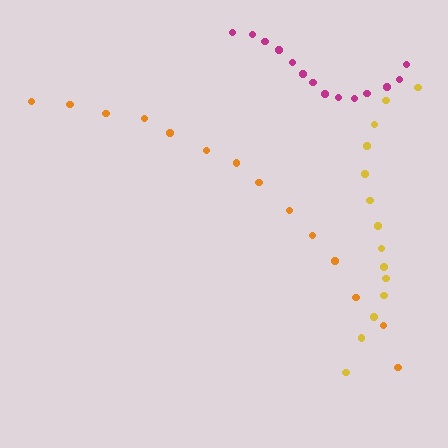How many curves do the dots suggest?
There are 3 distinct paths.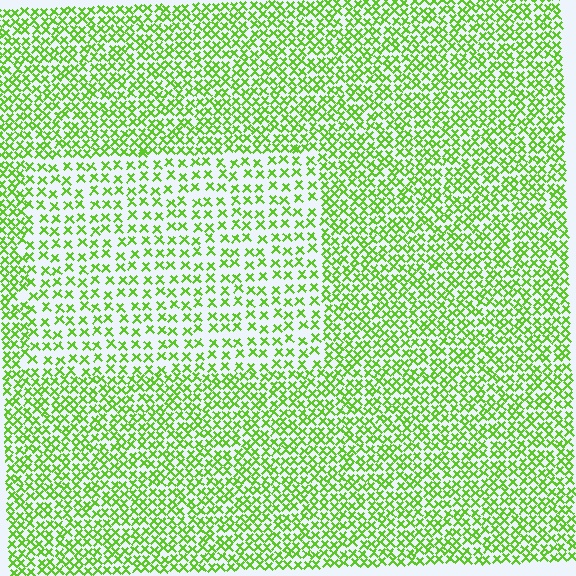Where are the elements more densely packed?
The elements are more densely packed outside the rectangle boundary.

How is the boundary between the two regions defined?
The boundary is defined by a change in element density (approximately 1.8x ratio). All elements are the same color, size, and shape.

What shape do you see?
I see a rectangle.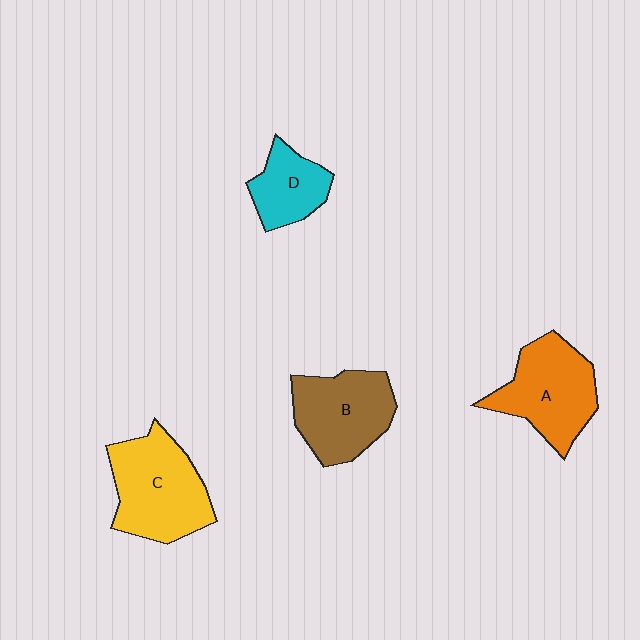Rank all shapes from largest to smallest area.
From largest to smallest: C (yellow), A (orange), B (brown), D (cyan).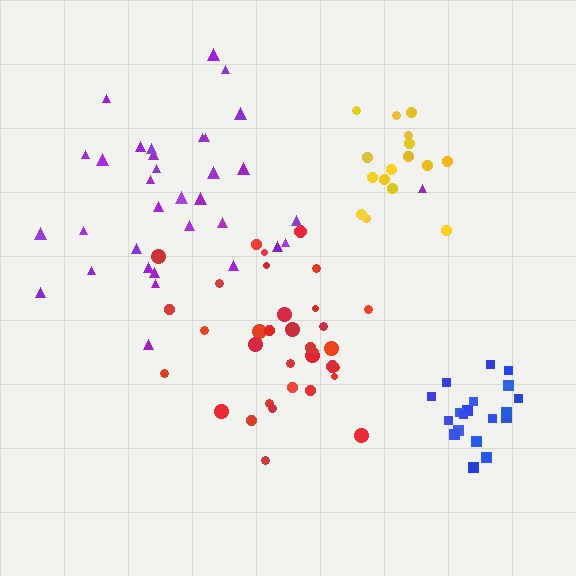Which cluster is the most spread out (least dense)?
Purple.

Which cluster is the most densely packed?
Blue.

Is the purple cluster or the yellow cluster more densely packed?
Yellow.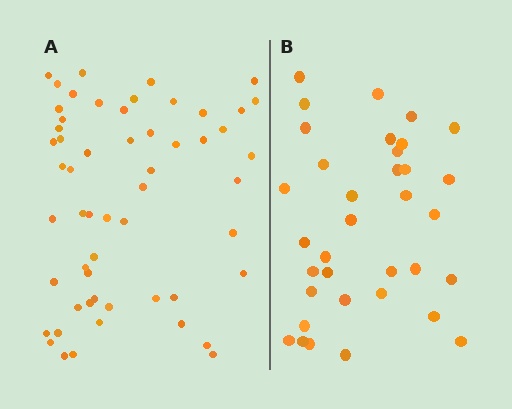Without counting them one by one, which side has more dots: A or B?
Region A (the left region) has more dots.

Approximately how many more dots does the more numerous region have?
Region A has approximately 20 more dots than region B.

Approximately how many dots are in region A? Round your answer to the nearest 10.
About 60 dots. (The exact count is 56, which rounds to 60.)